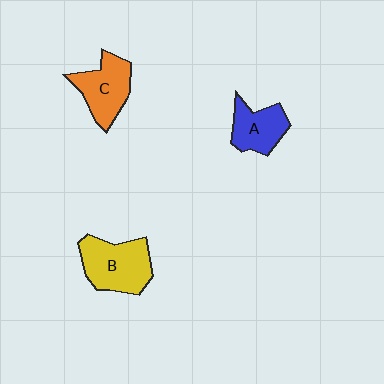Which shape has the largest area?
Shape B (yellow).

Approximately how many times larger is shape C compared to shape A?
Approximately 1.2 times.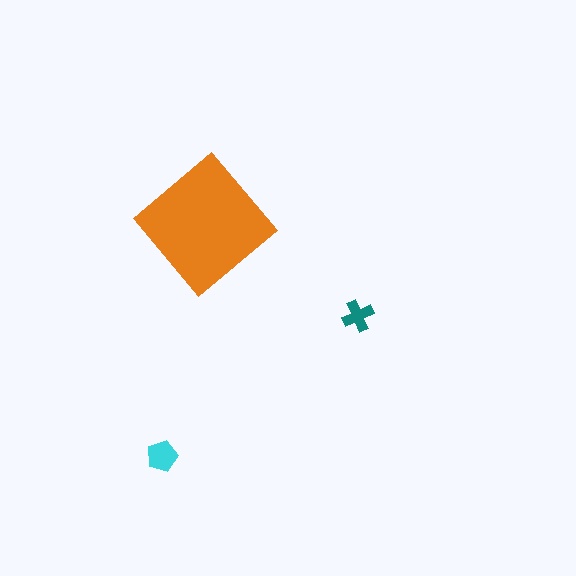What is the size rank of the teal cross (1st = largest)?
3rd.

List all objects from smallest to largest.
The teal cross, the cyan pentagon, the orange diamond.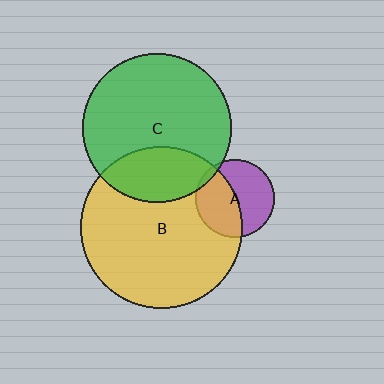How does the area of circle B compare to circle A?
Approximately 4.2 times.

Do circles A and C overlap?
Yes.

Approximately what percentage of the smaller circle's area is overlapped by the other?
Approximately 5%.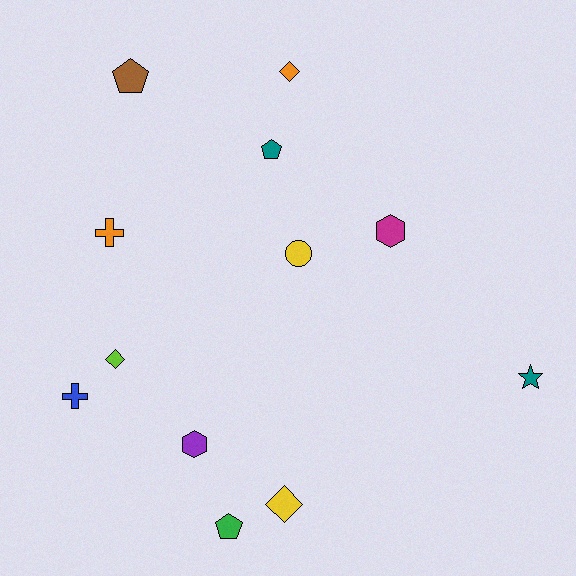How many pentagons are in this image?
There are 3 pentagons.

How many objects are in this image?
There are 12 objects.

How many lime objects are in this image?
There is 1 lime object.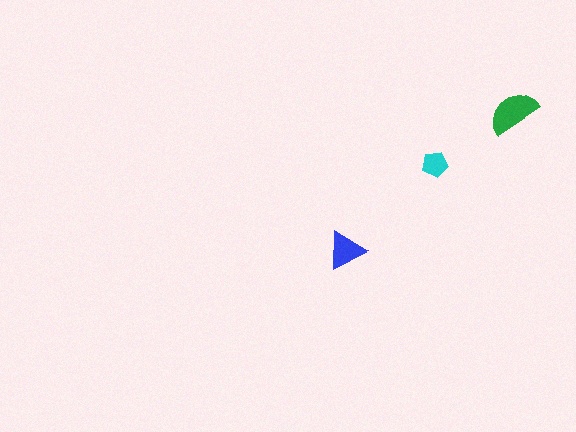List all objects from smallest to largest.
The cyan pentagon, the blue triangle, the green semicircle.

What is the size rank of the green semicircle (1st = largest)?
1st.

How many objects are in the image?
There are 3 objects in the image.